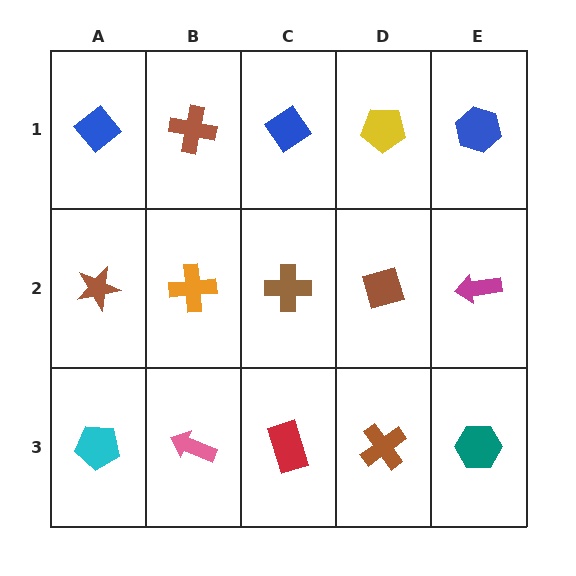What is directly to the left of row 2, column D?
A brown cross.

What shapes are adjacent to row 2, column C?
A blue diamond (row 1, column C), a red rectangle (row 3, column C), an orange cross (row 2, column B), a brown diamond (row 2, column D).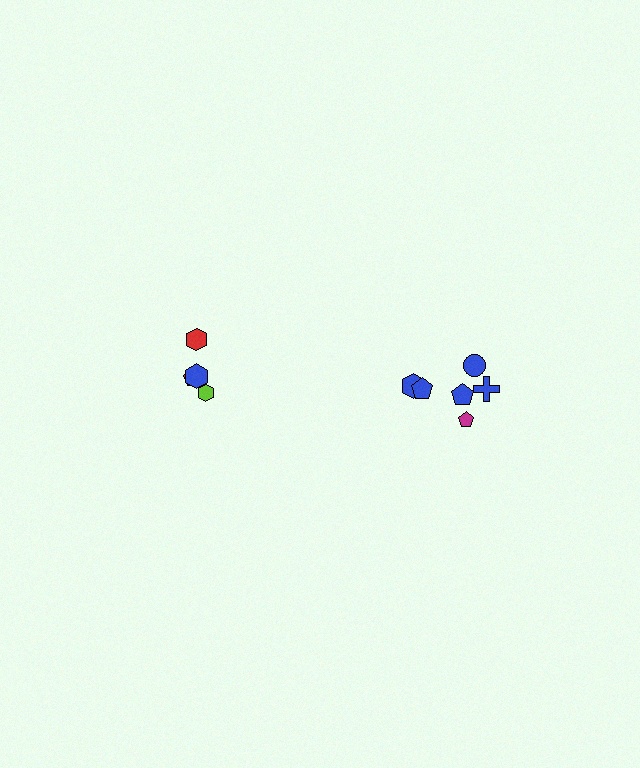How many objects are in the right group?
There are 6 objects.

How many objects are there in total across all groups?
There are 10 objects.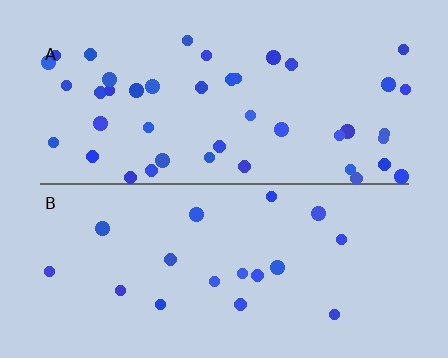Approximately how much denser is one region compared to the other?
Approximately 2.4× — region A over region B.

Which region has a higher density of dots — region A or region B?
A (the top).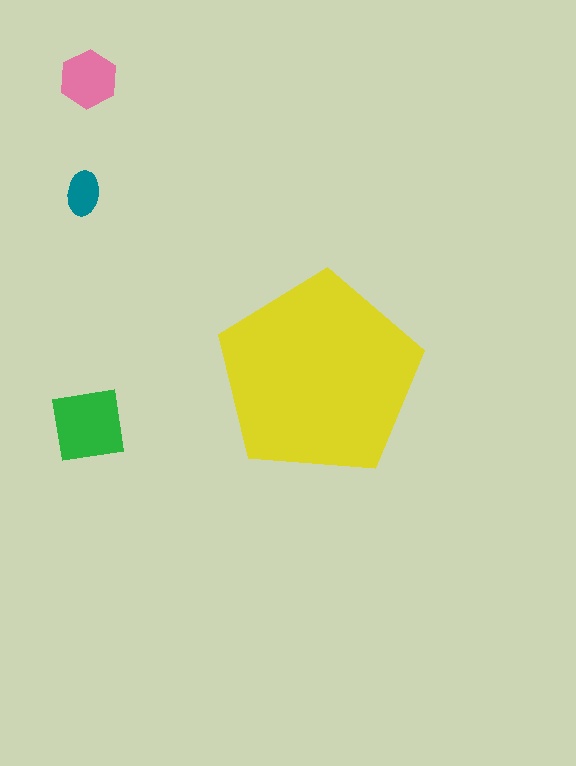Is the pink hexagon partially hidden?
No, the pink hexagon is fully visible.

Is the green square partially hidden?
No, the green square is fully visible.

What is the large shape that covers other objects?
A yellow pentagon.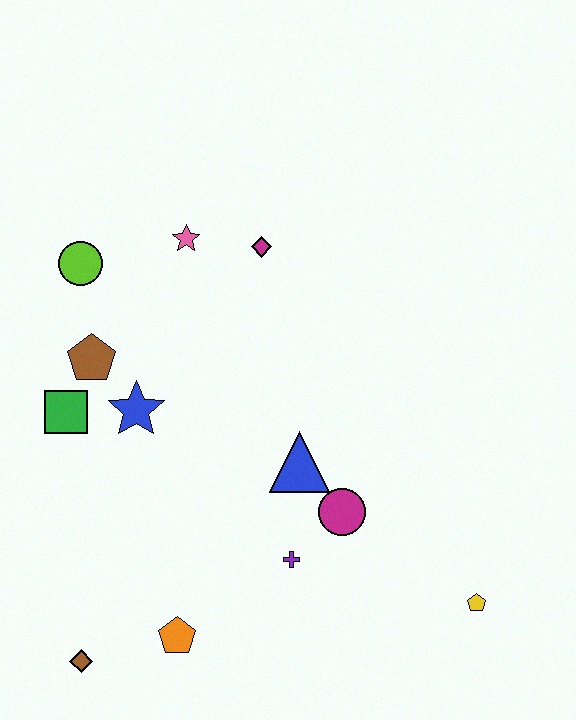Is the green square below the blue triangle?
No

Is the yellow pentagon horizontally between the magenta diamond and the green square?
No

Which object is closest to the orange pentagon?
The brown diamond is closest to the orange pentagon.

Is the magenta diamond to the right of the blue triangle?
No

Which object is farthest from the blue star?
The yellow pentagon is farthest from the blue star.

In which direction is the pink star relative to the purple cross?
The pink star is above the purple cross.